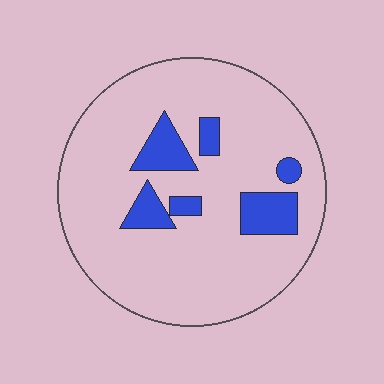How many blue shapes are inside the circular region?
6.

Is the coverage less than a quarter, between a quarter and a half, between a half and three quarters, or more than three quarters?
Less than a quarter.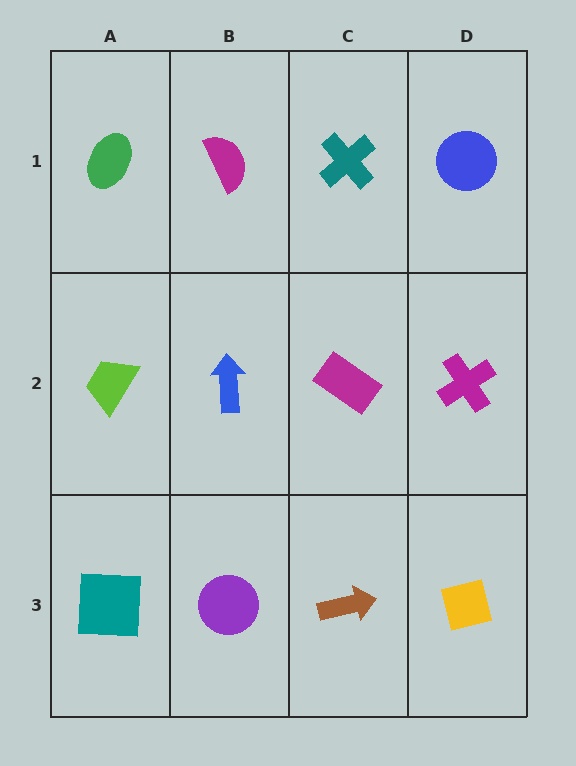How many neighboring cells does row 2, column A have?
3.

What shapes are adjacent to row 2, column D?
A blue circle (row 1, column D), a yellow square (row 3, column D), a magenta rectangle (row 2, column C).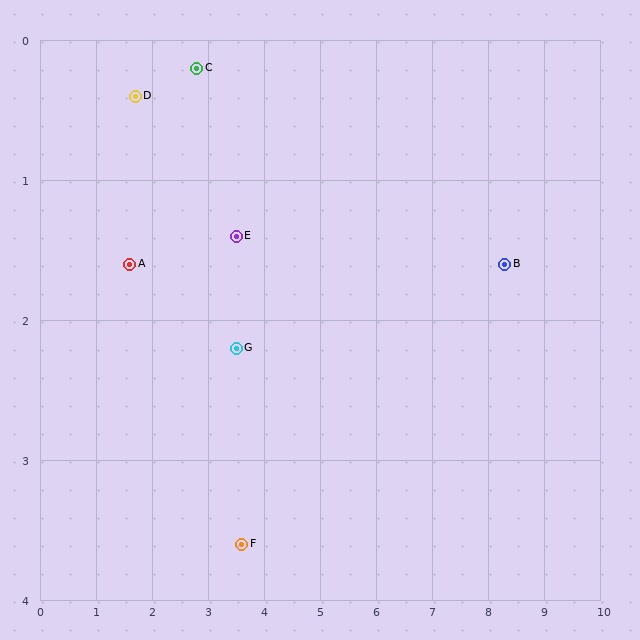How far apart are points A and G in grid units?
Points A and G are about 2.0 grid units apart.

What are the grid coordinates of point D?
Point D is at approximately (1.7, 0.4).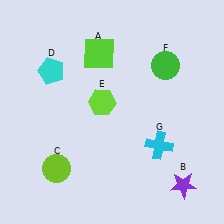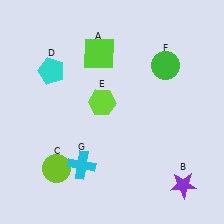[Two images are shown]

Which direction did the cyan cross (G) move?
The cyan cross (G) moved left.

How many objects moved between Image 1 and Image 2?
1 object moved between the two images.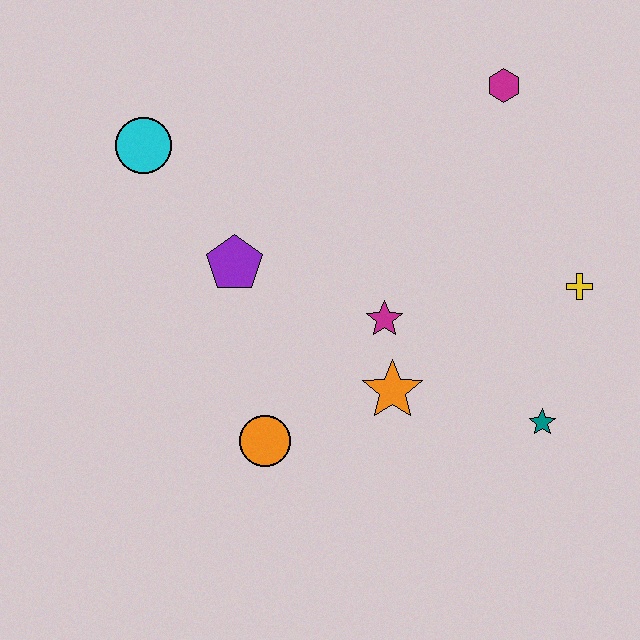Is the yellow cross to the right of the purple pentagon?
Yes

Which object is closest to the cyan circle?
The purple pentagon is closest to the cyan circle.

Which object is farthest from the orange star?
The cyan circle is farthest from the orange star.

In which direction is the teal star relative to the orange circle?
The teal star is to the right of the orange circle.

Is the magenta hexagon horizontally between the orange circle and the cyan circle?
No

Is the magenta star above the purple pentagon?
No